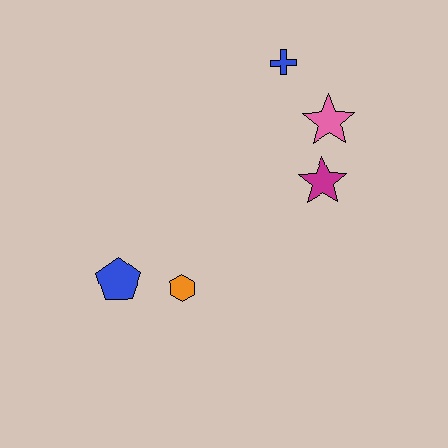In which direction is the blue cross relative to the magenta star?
The blue cross is above the magenta star.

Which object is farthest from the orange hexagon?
The blue cross is farthest from the orange hexagon.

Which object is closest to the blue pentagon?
The orange hexagon is closest to the blue pentagon.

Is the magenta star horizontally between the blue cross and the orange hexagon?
No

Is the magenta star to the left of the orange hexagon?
No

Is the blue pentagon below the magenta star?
Yes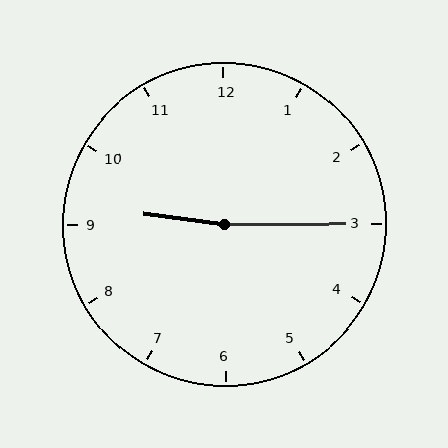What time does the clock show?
9:15.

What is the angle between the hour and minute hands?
Approximately 172 degrees.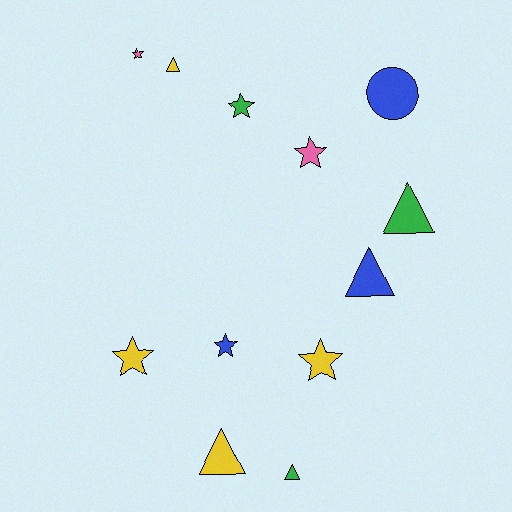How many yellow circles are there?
There are no yellow circles.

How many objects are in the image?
There are 12 objects.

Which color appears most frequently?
Yellow, with 4 objects.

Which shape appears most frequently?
Star, with 6 objects.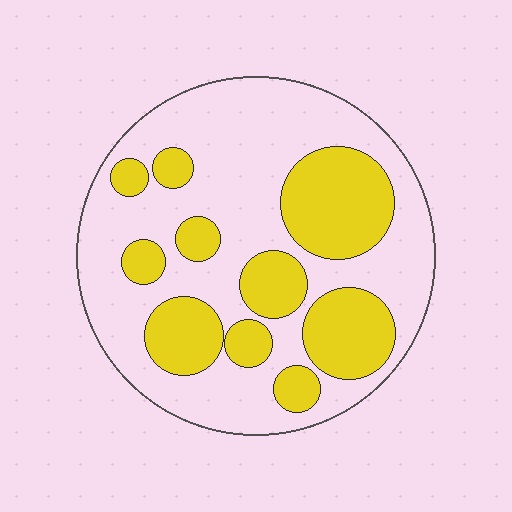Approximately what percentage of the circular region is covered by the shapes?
Approximately 35%.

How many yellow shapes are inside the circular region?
10.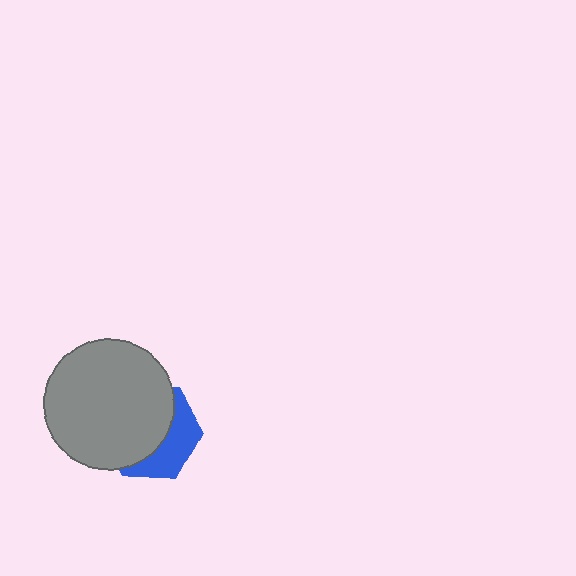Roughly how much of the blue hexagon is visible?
A small part of it is visible (roughly 37%).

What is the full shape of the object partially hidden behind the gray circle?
The partially hidden object is a blue hexagon.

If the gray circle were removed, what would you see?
You would see the complete blue hexagon.